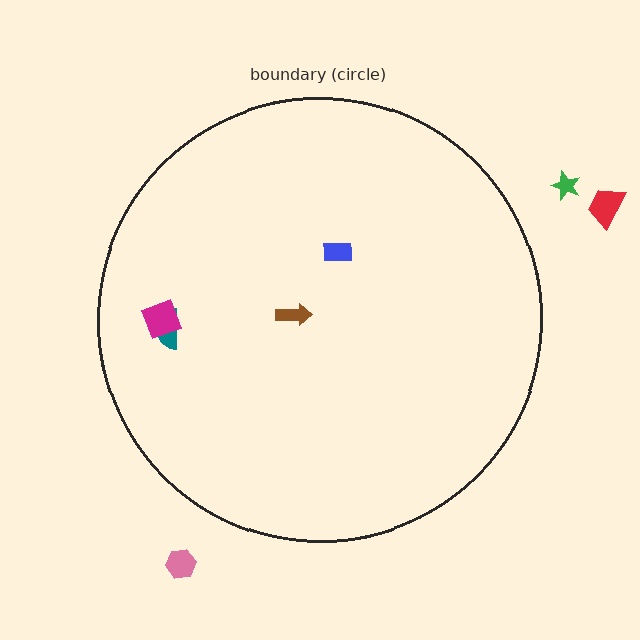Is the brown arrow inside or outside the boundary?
Inside.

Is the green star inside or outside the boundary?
Outside.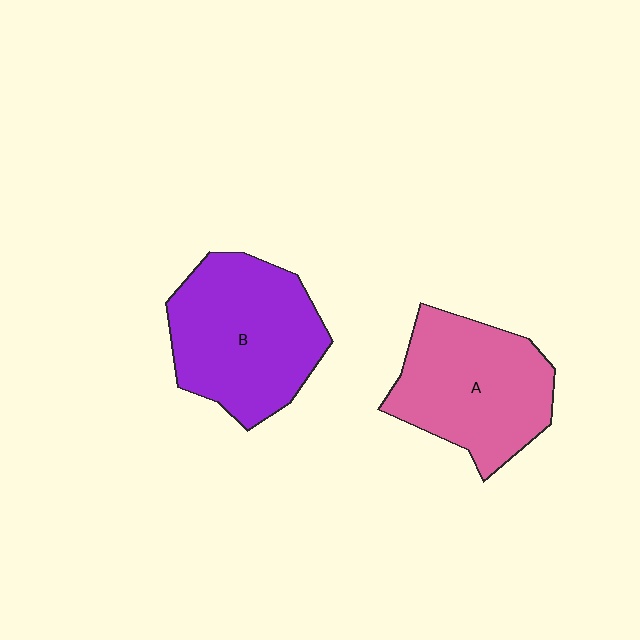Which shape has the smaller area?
Shape A (pink).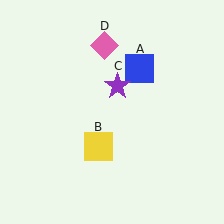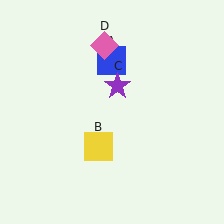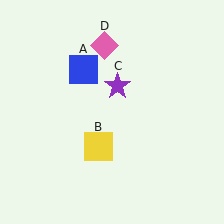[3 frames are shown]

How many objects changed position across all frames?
1 object changed position: blue square (object A).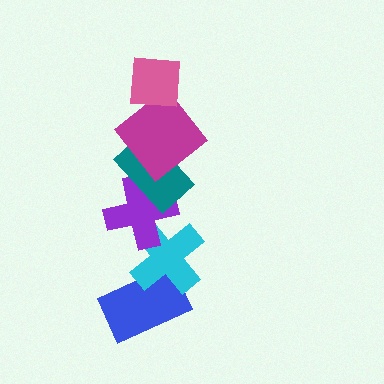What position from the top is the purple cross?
The purple cross is 4th from the top.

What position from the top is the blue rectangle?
The blue rectangle is 6th from the top.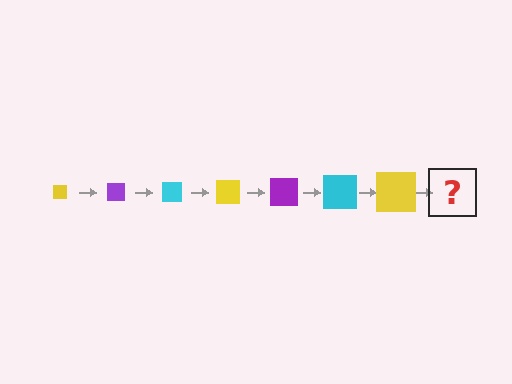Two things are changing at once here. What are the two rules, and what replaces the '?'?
The two rules are that the square grows larger each step and the color cycles through yellow, purple, and cyan. The '?' should be a purple square, larger than the previous one.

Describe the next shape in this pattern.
It should be a purple square, larger than the previous one.